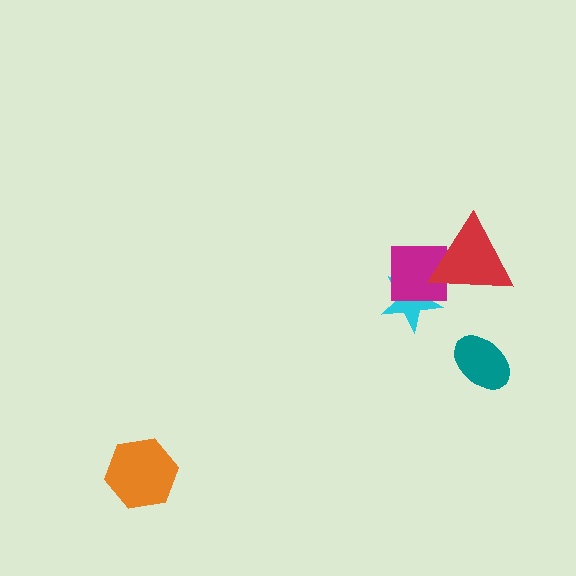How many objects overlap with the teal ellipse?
0 objects overlap with the teal ellipse.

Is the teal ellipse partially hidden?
No, no other shape covers it.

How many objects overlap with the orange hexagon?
0 objects overlap with the orange hexagon.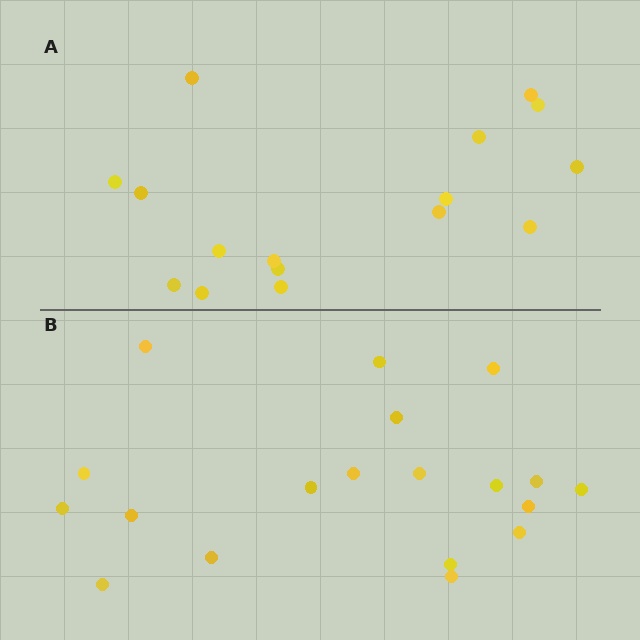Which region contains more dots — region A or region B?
Region B (the bottom region) has more dots.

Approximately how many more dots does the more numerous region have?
Region B has just a few more — roughly 2 or 3 more dots than region A.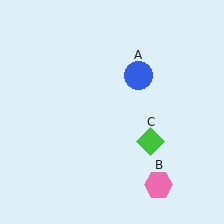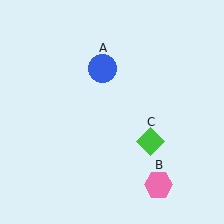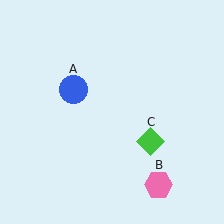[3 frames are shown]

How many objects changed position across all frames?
1 object changed position: blue circle (object A).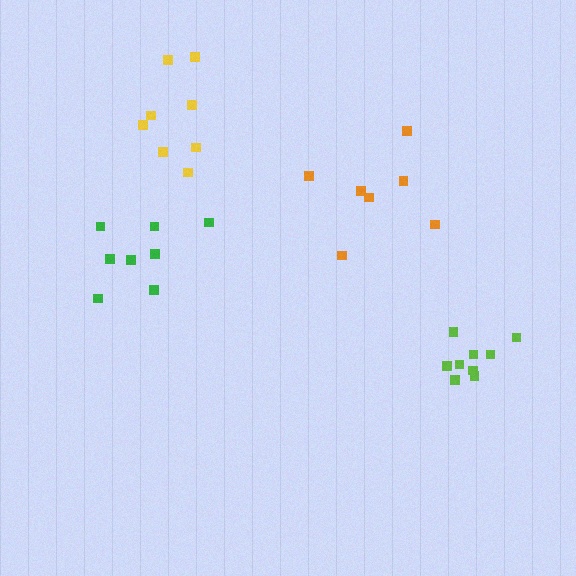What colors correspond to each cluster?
The clusters are colored: orange, lime, green, yellow.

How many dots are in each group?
Group 1: 7 dots, Group 2: 9 dots, Group 3: 8 dots, Group 4: 8 dots (32 total).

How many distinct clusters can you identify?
There are 4 distinct clusters.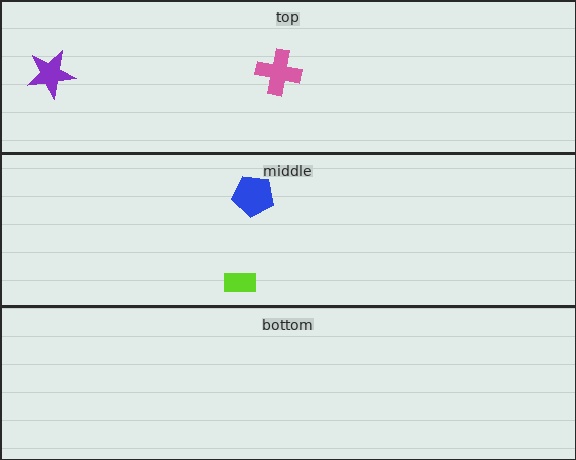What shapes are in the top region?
The purple star, the pink cross.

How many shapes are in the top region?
2.